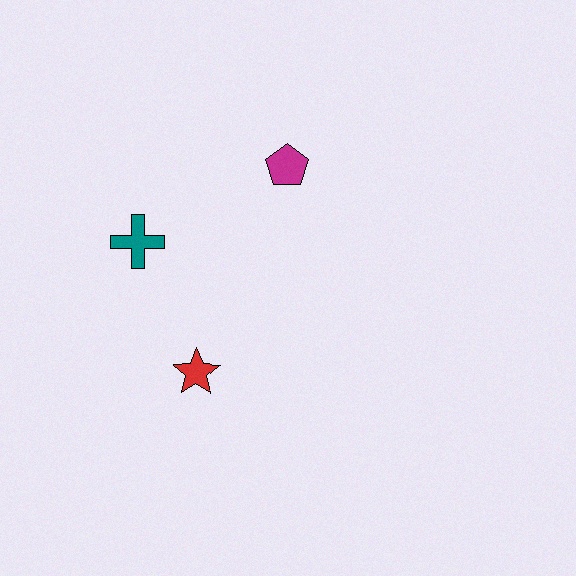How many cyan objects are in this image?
There are no cyan objects.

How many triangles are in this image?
There are no triangles.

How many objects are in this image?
There are 3 objects.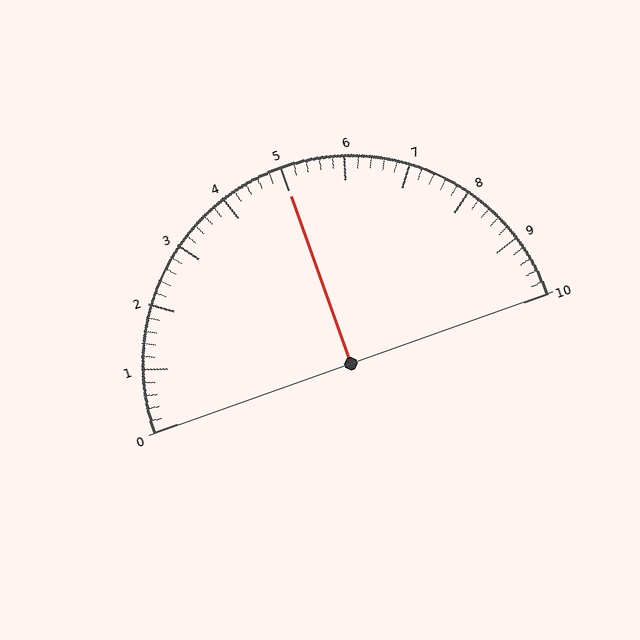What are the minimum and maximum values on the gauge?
The gauge ranges from 0 to 10.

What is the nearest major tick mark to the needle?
The nearest major tick mark is 5.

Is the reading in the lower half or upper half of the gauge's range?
The reading is in the upper half of the range (0 to 10).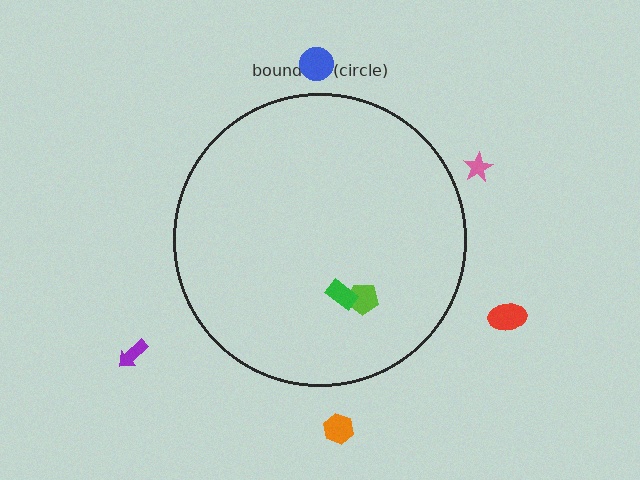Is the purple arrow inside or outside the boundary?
Outside.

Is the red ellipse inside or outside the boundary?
Outside.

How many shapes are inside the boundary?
2 inside, 5 outside.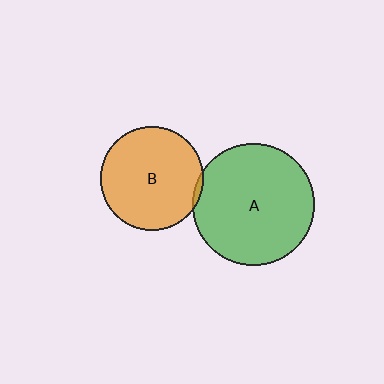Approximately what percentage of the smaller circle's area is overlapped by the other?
Approximately 5%.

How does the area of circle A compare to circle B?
Approximately 1.4 times.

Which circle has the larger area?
Circle A (green).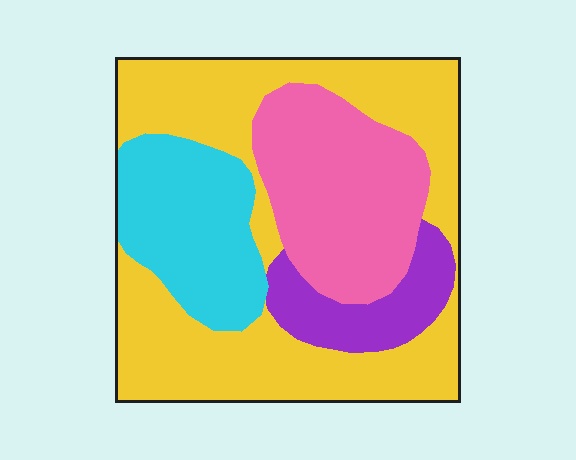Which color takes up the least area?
Purple, at roughly 10%.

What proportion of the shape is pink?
Pink covers roughly 25% of the shape.